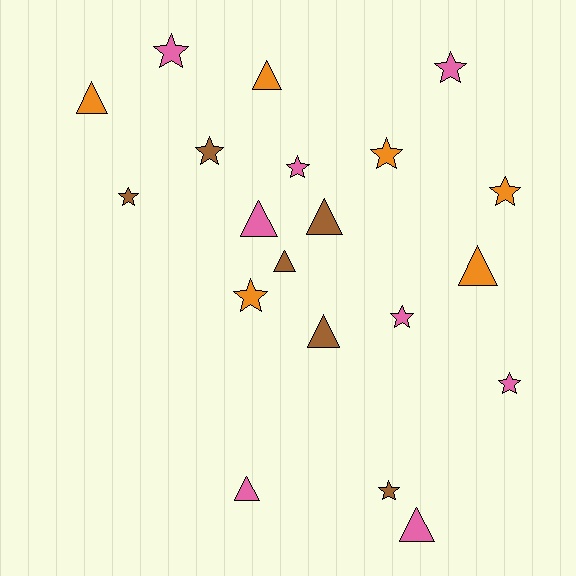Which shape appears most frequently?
Star, with 11 objects.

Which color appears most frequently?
Pink, with 8 objects.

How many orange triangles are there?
There are 3 orange triangles.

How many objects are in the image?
There are 20 objects.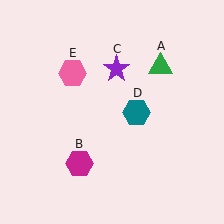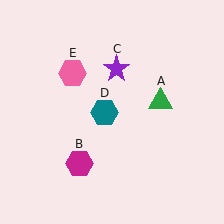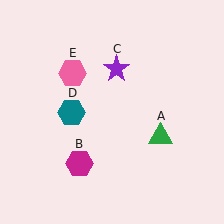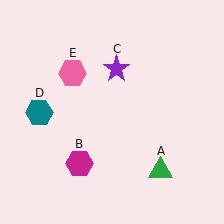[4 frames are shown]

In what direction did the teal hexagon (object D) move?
The teal hexagon (object D) moved left.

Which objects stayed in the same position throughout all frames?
Magenta hexagon (object B) and purple star (object C) and pink hexagon (object E) remained stationary.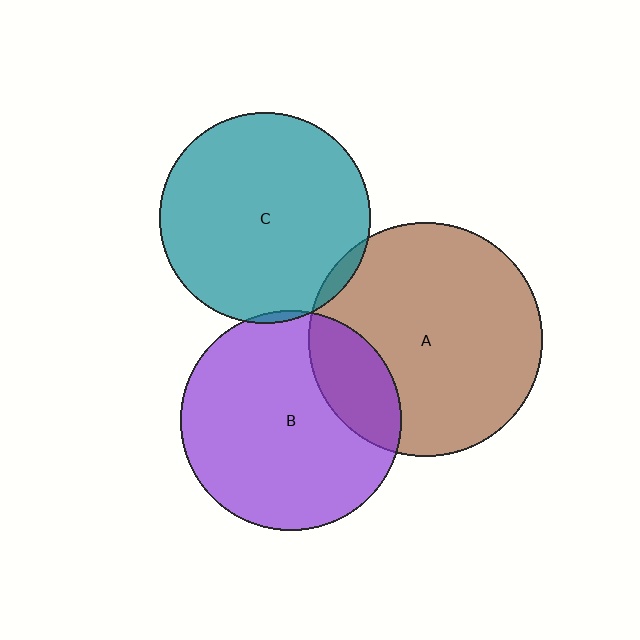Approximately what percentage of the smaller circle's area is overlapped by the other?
Approximately 5%.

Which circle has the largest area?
Circle A (brown).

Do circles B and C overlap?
Yes.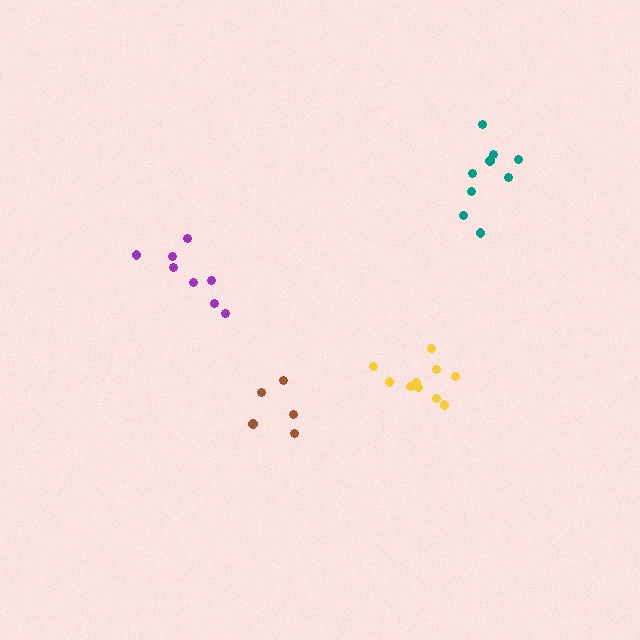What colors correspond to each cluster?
The clusters are colored: brown, purple, teal, yellow.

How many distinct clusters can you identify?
There are 4 distinct clusters.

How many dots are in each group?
Group 1: 5 dots, Group 2: 8 dots, Group 3: 9 dots, Group 4: 10 dots (32 total).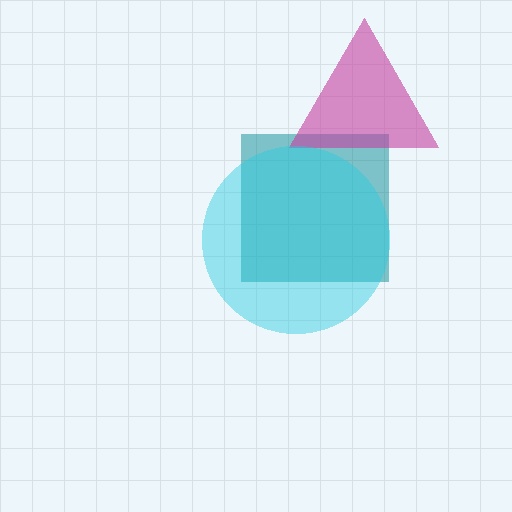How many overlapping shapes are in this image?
There are 3 overlapping shapes in the image.